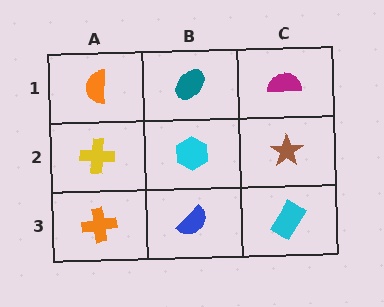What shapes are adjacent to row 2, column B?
A teal ellipse (row 1, column B), a blue semicircle (row 3, column B), a yellow cross (row 2, column A), a brown star (row 2, column C).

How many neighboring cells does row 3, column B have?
3.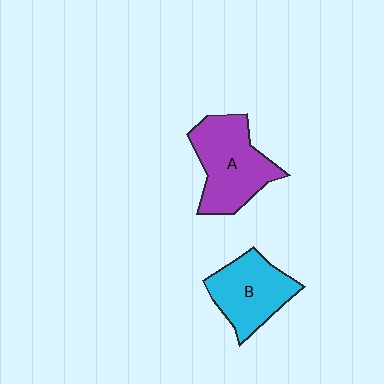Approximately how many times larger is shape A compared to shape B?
Approximately 1.2 times.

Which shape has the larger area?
Shape A (purple).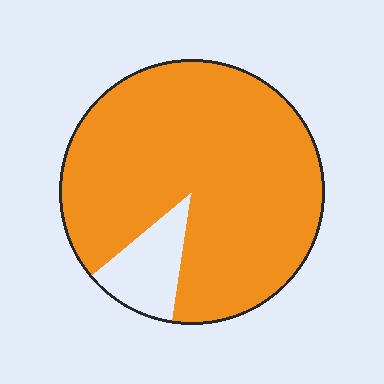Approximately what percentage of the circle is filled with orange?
Approximately 90%.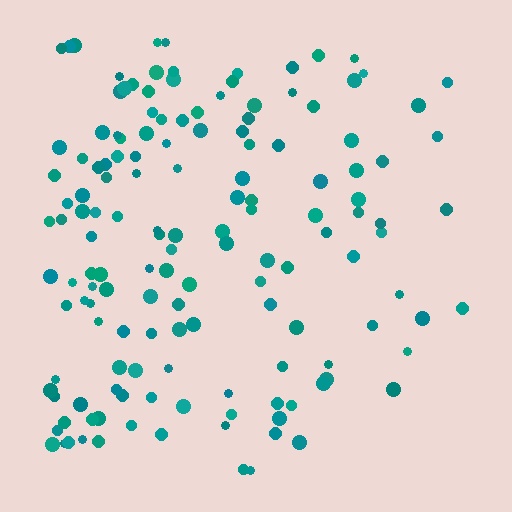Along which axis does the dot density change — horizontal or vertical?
Horizontal.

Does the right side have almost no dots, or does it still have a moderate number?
Still a moderate number, just noticeably fewer than the left.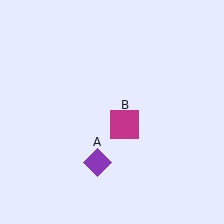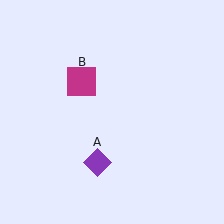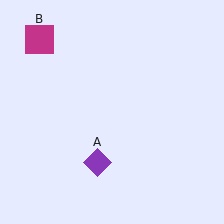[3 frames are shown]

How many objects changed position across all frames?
1 object changed position: magenta square (object B).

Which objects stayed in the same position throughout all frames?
Purple diamond (object A) remained stationary.